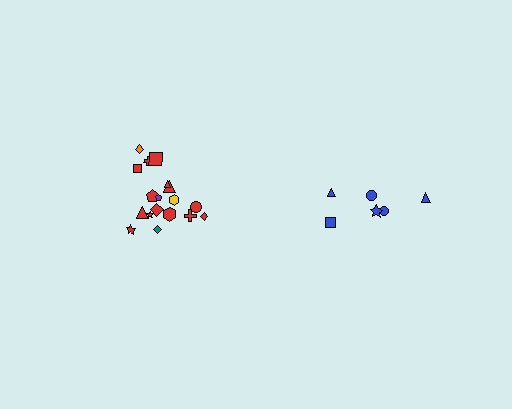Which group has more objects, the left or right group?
The left group.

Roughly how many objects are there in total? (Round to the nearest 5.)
Roughly 25 objects in total.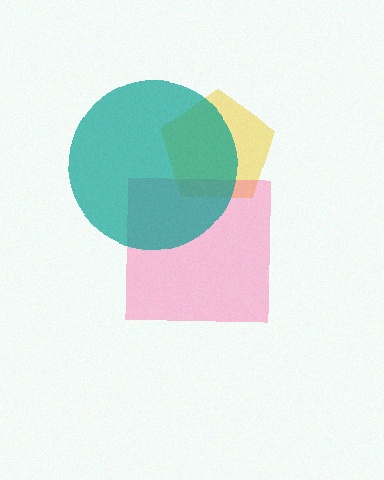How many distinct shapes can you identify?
There are 3 distinct shapes: a yellow pentagon, a pink square, a teal circle.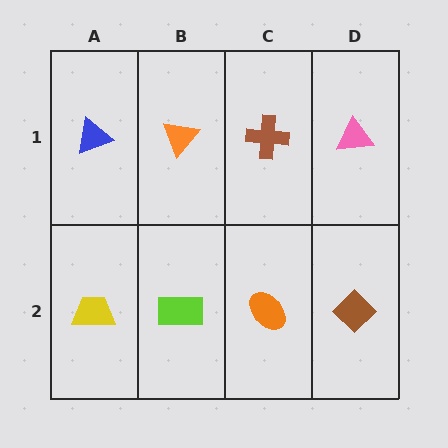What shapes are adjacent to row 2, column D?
A pink triangle (row 1, column D), an orange ellipse (row 2, column C).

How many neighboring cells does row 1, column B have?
3.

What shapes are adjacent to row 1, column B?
A lime rectangle (row 2, column B), a blue triangle (row 1, column A), a brown cross (row 1, column C).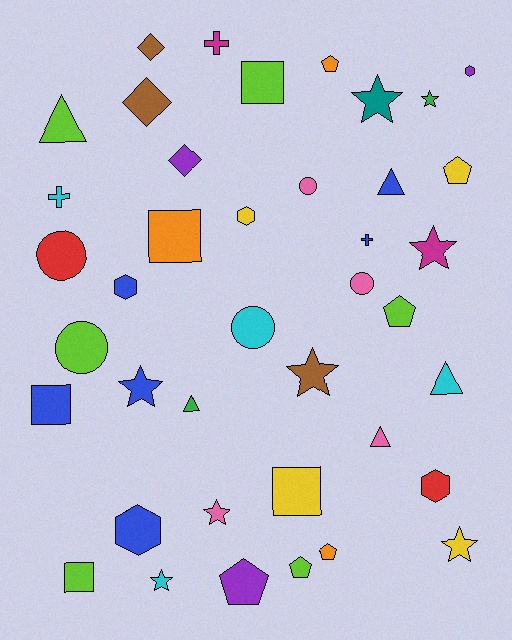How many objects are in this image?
There are 40 objects.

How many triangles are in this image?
There are 5 triangles.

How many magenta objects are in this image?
There are 2 magenta objects.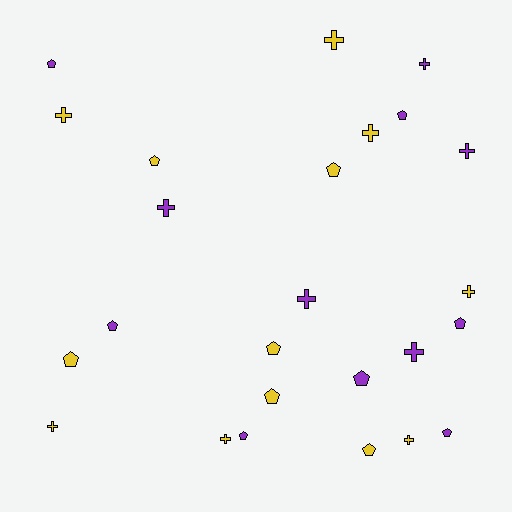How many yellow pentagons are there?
There are 6 yellow pentagons.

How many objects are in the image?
There are 25 objects.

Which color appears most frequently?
Yellow, with 13 objects.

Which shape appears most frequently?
Pentagon, with 13 objects.